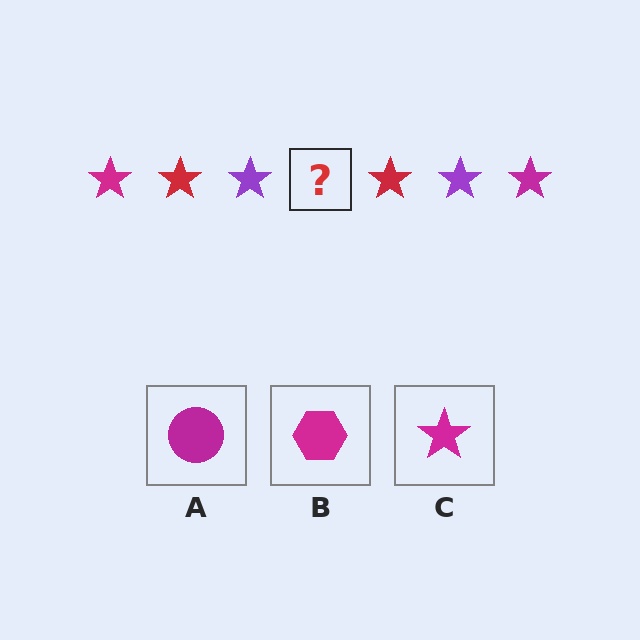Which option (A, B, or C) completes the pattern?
C.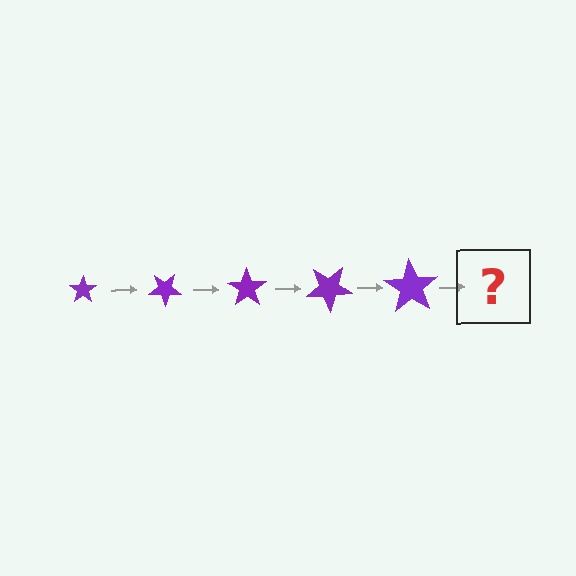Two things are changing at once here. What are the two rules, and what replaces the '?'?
The two rules are that the star grows larger each step and it rotates 35 degrees each step. The '?' should be a star, larger than the previous one and rotated 175 degrees from the start.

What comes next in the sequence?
The next element should be a star, larger than the previous one and rotated 175 degrees from the start.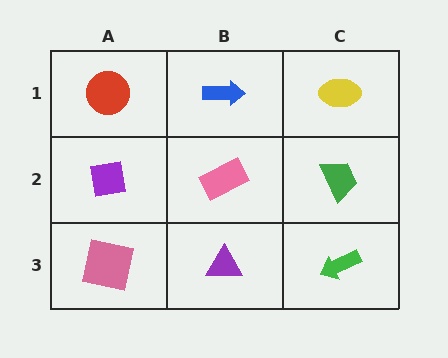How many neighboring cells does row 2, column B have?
4.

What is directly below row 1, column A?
A purple square.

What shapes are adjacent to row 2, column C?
A yellow ellipse (row 1, column C), a green arrow (row 3, column C), a pink rectangle (row 2, column B).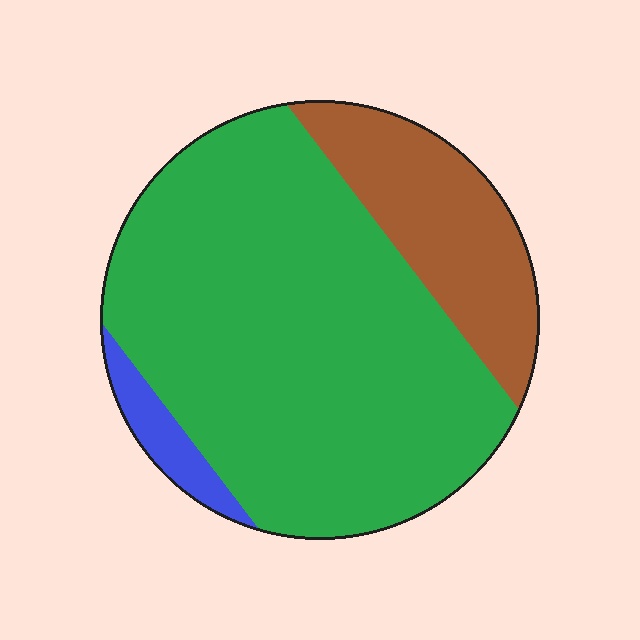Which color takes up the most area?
Green, at roughly 75%.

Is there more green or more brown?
Green.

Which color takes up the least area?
Blue, at roughly 5%.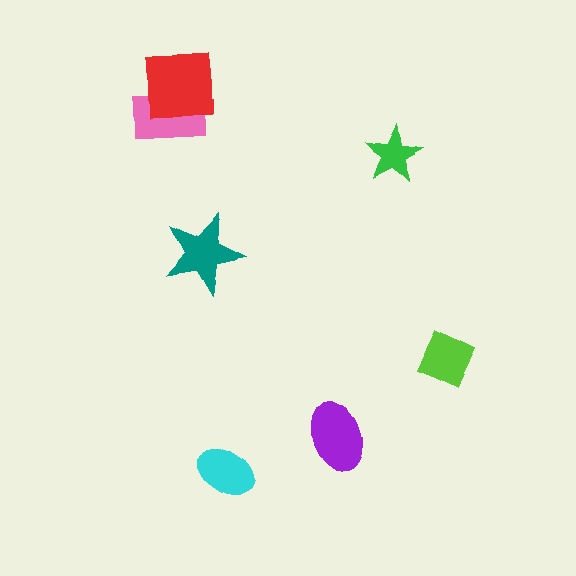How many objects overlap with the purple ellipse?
0 objects overlap with the purple ellipse.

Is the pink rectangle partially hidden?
Yes, it is partially covered by another shape.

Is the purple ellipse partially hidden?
No, no other shape covers it.